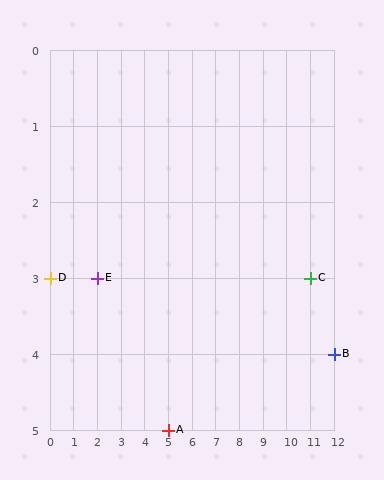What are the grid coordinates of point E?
Point E is at grid coordinates (2, 3).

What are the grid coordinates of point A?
Point A is at grid coordinates (5, 5).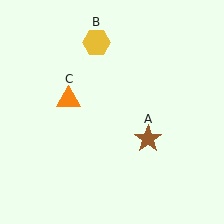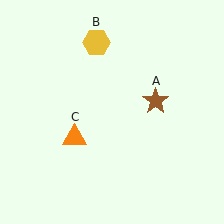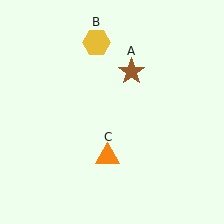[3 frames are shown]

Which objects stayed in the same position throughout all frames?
Yellow hexagon (object B) remained stationary.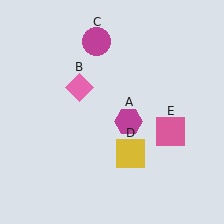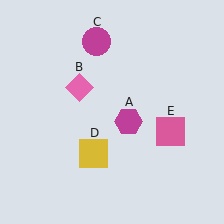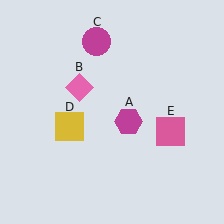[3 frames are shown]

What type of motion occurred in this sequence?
The yellow square (object D) rotated clockwise around the center of the scene.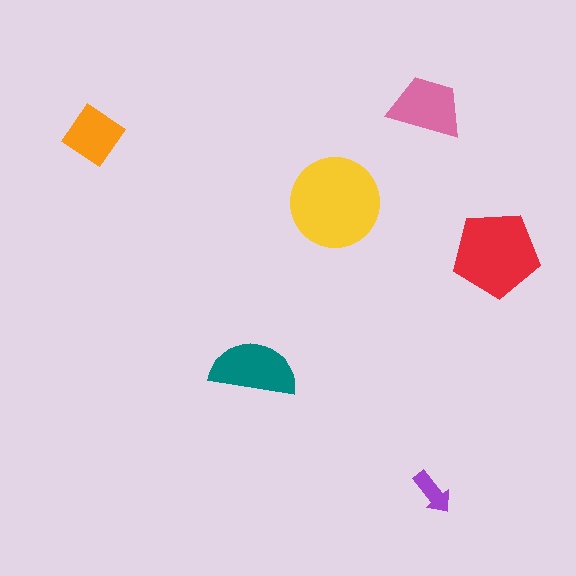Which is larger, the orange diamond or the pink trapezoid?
The pink trapezoid.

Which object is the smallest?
The purple arrow.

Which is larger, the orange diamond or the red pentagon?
The red pentagon.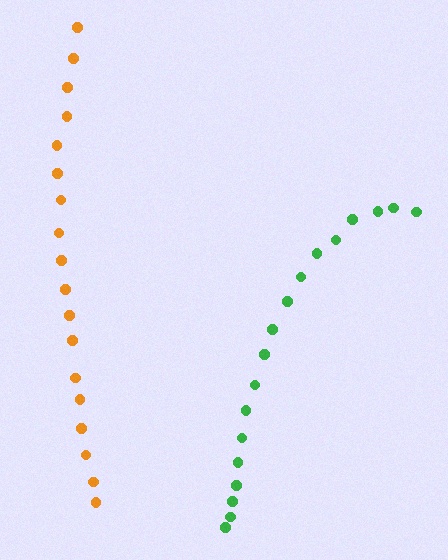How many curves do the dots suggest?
There are 2 distinct paths.